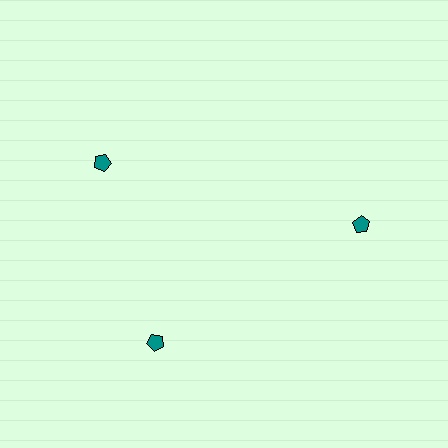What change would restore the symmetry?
The symmetry would be restored by rotating it back into even spacing with its neighbors so that all 3 pentagons sit at equal angles and equal distance from the center.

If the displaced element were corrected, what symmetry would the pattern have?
It would have 3-fold rotational symmetry — the pattern would map onto itself every 120 degrees.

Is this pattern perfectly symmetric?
No. The 3 teal pentagons are arranged in a ring, but one element near the 11 o'clock position is rotated out of alignment along the ring, breaking the 3-fold rotational symmetry.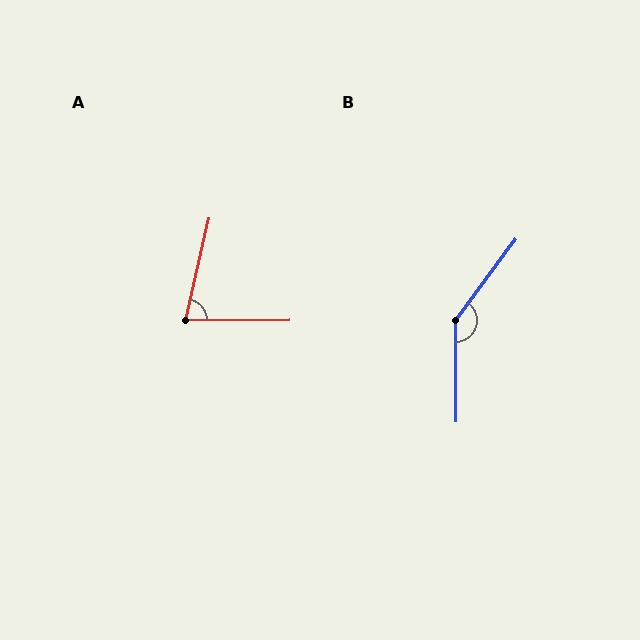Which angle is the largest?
B, at approximately 143 degrees.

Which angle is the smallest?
A, at approximately 77 degrees.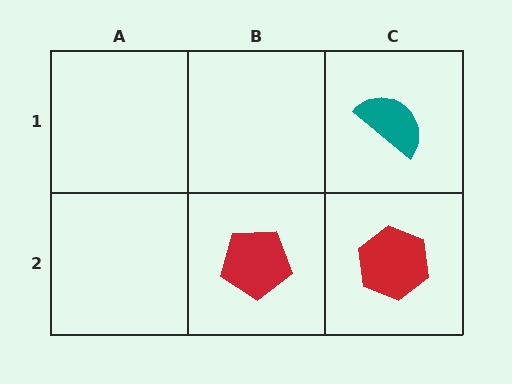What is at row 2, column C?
A red hexagon.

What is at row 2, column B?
A red pentagon.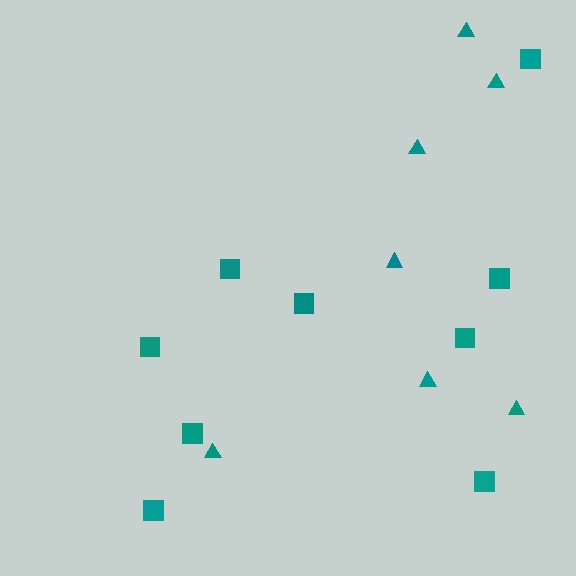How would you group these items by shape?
There are 2 groups: one group of triangles (7) and one group of squares (9).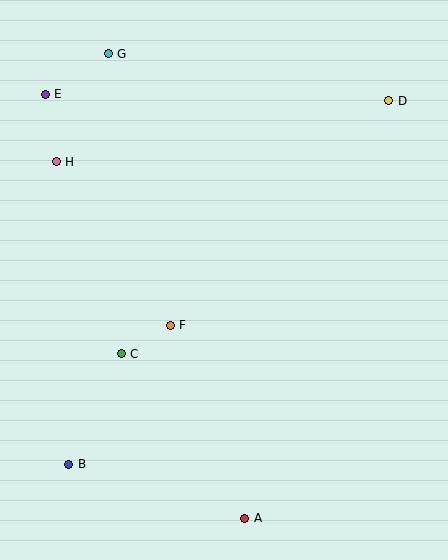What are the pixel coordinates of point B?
Point B is at (69, 464).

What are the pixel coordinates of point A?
Point A is at (245, 518).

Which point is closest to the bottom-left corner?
Point B is closest to the bottom-left corner.